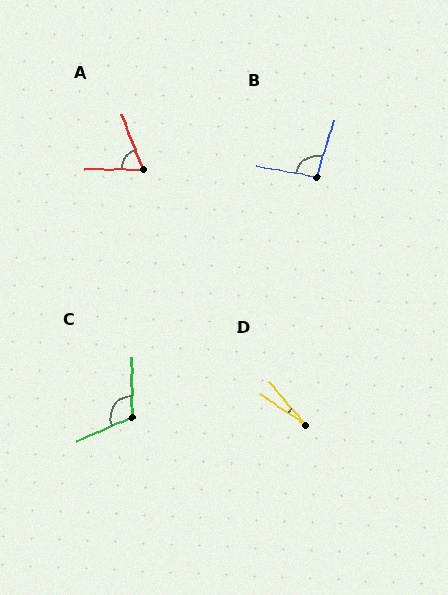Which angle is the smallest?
D, at approximately 15 degrees.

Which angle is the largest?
C, at approximately 114 degrees.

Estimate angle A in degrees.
Approximately 68 degrees.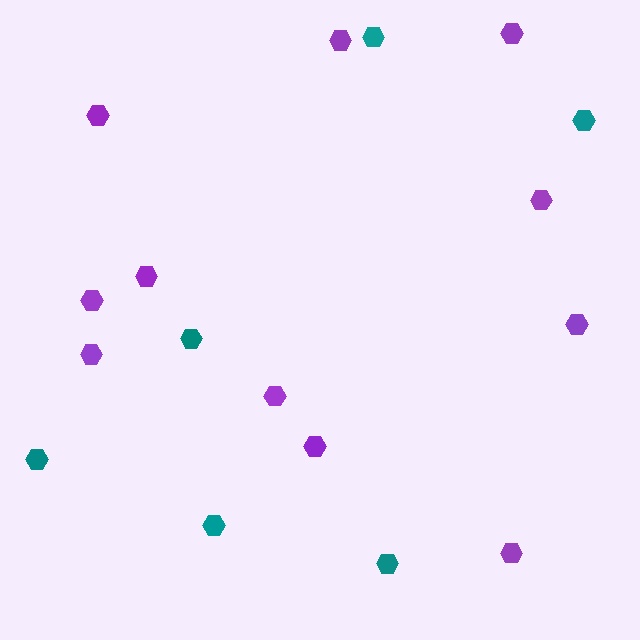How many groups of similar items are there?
There are 2 groups: one group of teal hexagons (6) and one group of purple hexagons (11).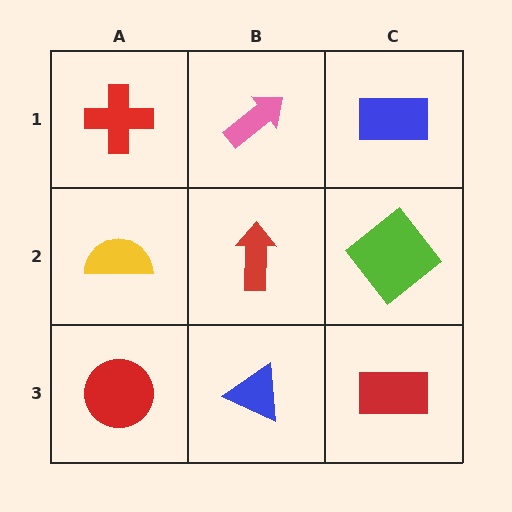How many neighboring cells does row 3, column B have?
3.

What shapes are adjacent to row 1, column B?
A red arrow (row 2, column B), a red cross (row 1, column A), a blue rectangle (row 1, column C).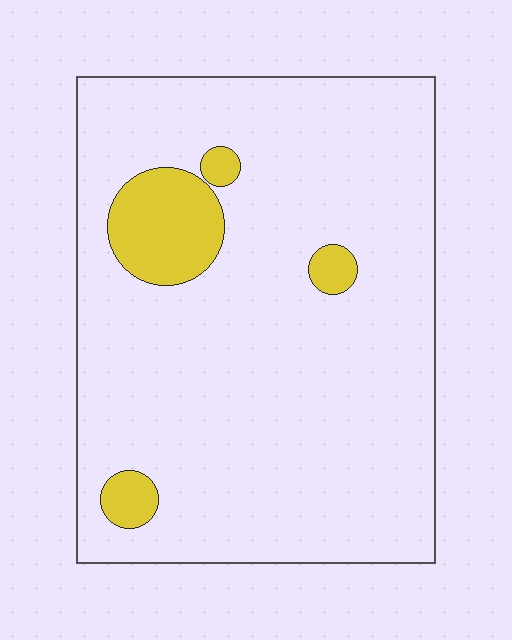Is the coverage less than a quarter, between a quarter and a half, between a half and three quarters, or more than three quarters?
Less than a quarter.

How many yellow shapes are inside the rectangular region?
4.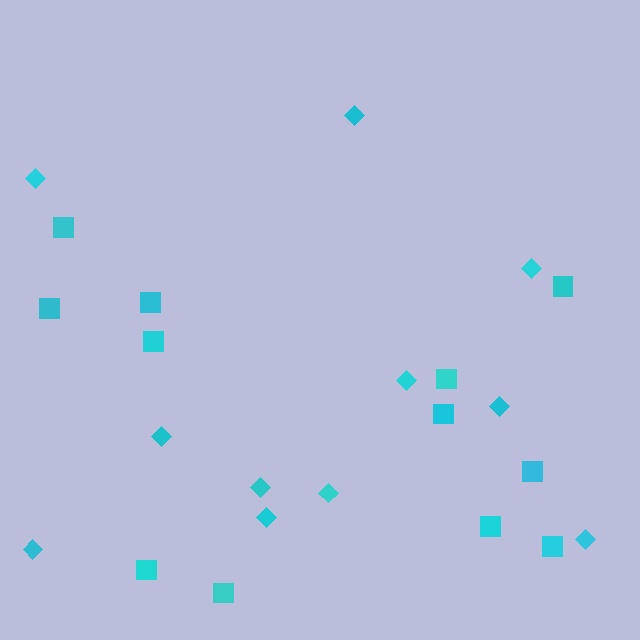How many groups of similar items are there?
There are 2 groups: one group of squares (12) and one group of diamonds (11).